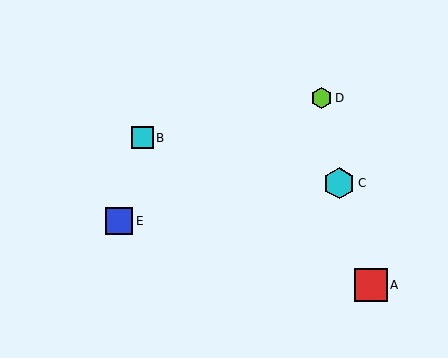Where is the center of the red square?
The center of the red square is at (371, 285).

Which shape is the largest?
The red square (labeled A) is the largest.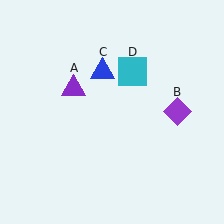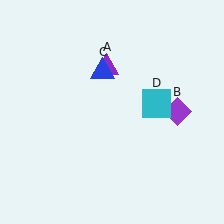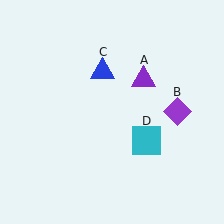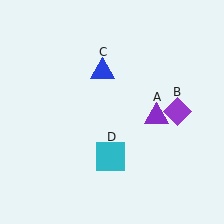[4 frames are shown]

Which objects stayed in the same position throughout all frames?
Purple diamond (object B) and blue triangle (object C) remained stationary.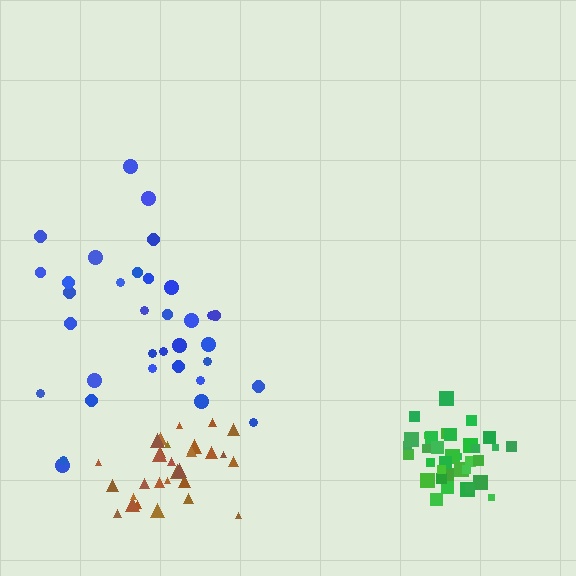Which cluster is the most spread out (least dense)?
Blue.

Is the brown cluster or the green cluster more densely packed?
Green.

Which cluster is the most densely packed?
Green.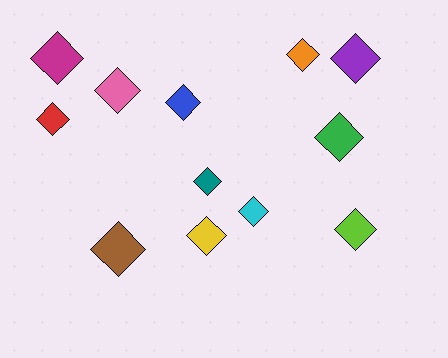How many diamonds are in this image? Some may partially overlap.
There are 12 diamonds.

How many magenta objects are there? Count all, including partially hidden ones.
There is 1 magenta object.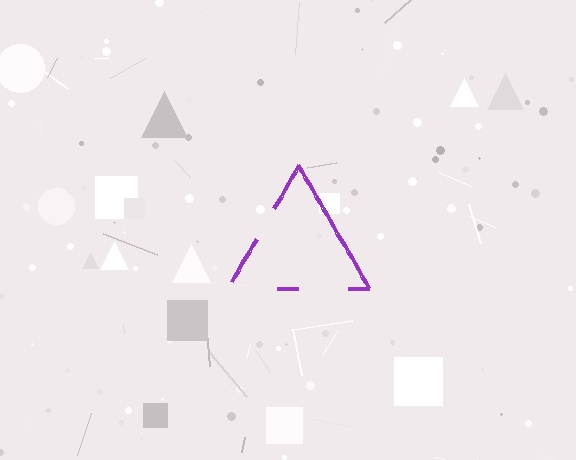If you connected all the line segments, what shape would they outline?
They would outline a triangle.